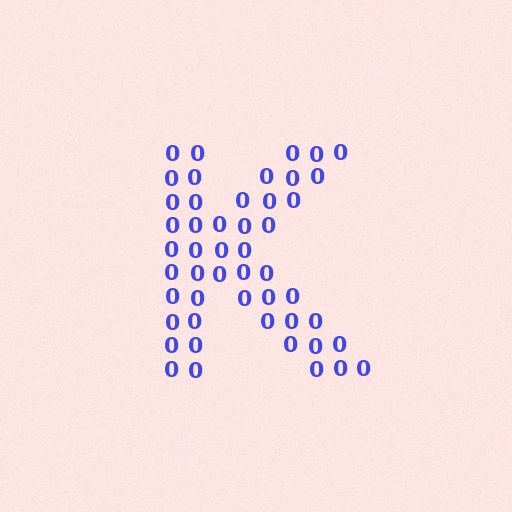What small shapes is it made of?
It is made of small digit 0's.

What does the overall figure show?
The overall figure shows the letter K.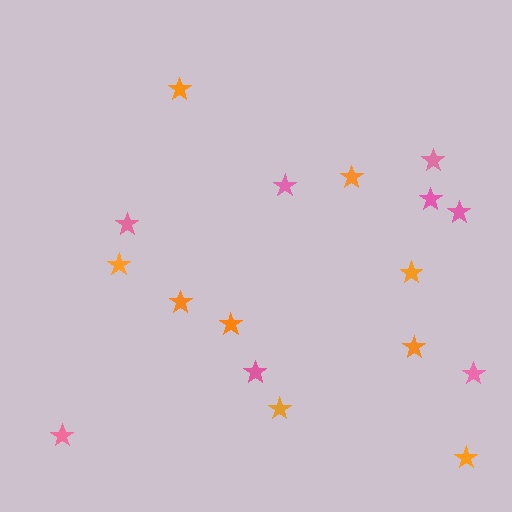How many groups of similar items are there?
There are 2 groups: one group of orange stars (9) and one group of pink stars (8).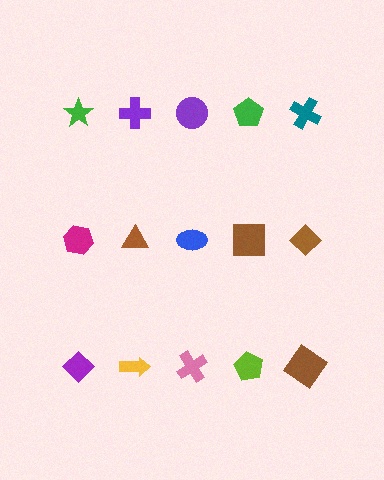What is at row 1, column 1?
A green star.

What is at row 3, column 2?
A yellow arrow.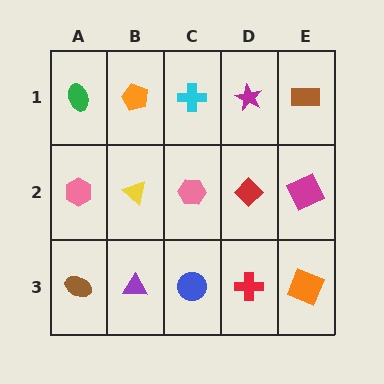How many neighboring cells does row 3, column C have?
3.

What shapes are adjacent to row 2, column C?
A cyan cross (row 1, column C), a blue circle (row 3, column C), a yellow triangle (row 2, column B), a red diamond (row 2, column D).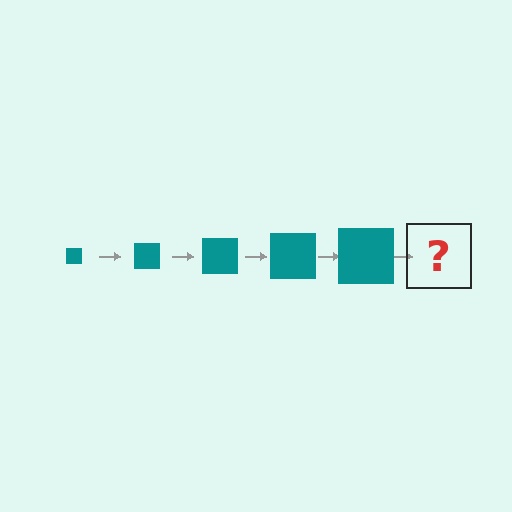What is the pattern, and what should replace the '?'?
The pattern is that the square gets progressively larger each step. The '?' should be a teal square, larger than the previous one.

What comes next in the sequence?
The next element should be a teal square, larger than the previous one.